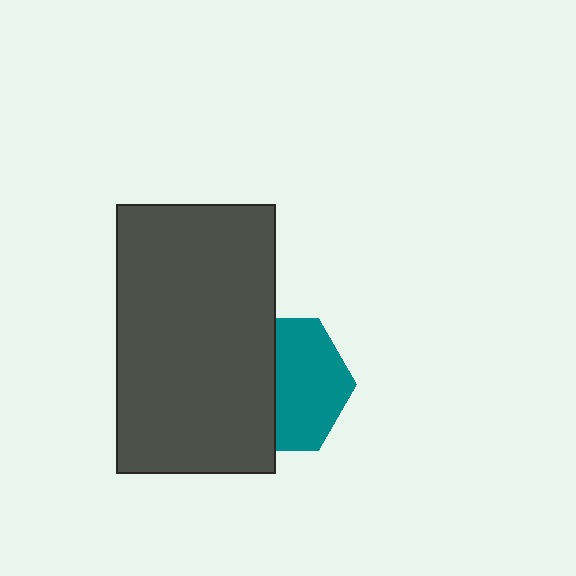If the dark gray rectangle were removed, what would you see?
You would see the complete teal hexagon.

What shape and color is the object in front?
The object in front is a dark gray rectangle.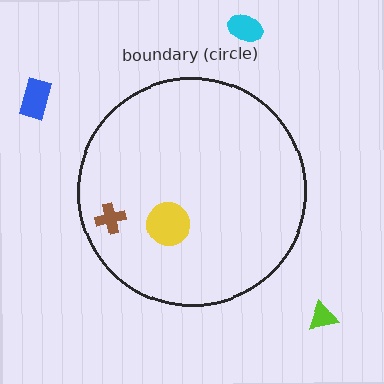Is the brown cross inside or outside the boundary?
Inside.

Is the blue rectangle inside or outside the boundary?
Outside.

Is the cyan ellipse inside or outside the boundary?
Outside.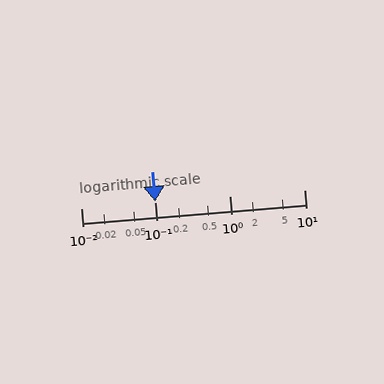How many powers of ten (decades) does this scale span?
The scale spans 3 decades, from 0.01 to 10.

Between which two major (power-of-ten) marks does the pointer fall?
The pointer is between 0.1 and 1.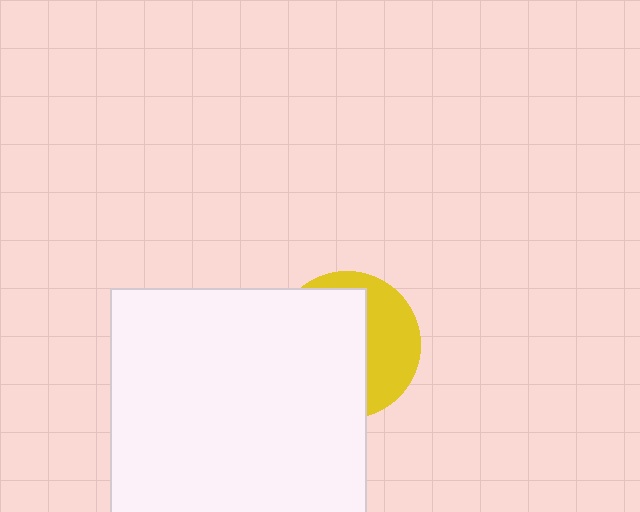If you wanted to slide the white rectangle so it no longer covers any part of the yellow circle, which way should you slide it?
Slide it left — that is the most direct way to separate the two shapes.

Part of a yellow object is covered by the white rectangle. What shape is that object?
It is a circle.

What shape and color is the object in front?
The object in front is a white rectangle.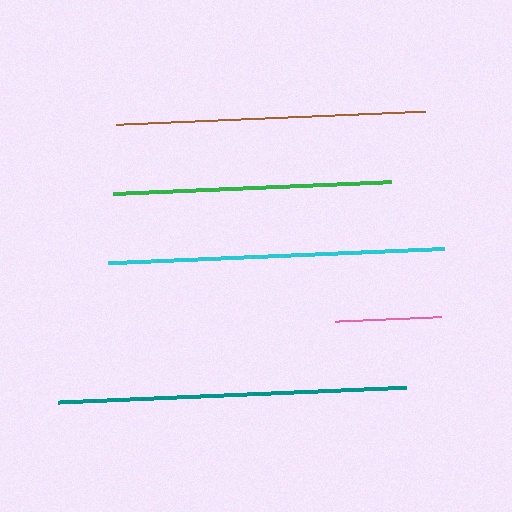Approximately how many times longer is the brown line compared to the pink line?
The brown line is approximately 2.9 times the length of the pink line.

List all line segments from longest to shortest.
From longest to shortest: teal, cyan, brown, green, pink.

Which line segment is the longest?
The teal line is the longest at approximately 348 pixels.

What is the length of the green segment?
The green segment is approximately 278 pixels long.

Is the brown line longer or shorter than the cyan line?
The cyan line is longer than the brown line.